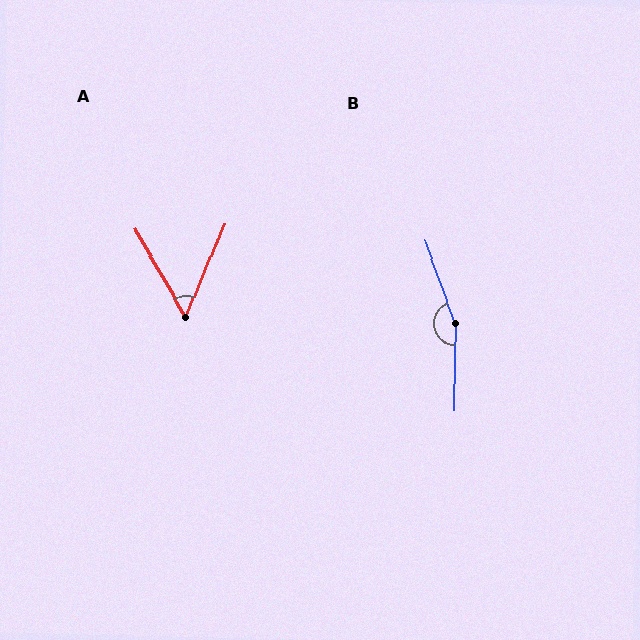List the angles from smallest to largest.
A (53°), B (159°).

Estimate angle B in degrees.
Approximately 159 degrees.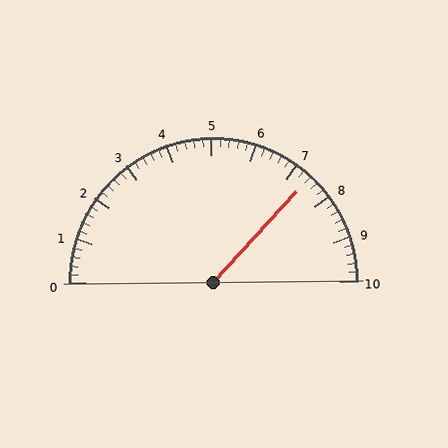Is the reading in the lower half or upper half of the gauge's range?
The reading is in the upper half of the range (0 to 10).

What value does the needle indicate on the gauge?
The needle indicates approximately 7.4.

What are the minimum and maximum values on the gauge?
The gauge ranges from 0 to 10.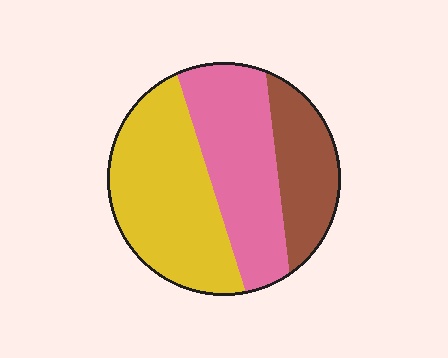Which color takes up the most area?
Yellow, at roughly 45%.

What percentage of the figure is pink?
Pink takes up between a quarter and a half of the figure.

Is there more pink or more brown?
Pink.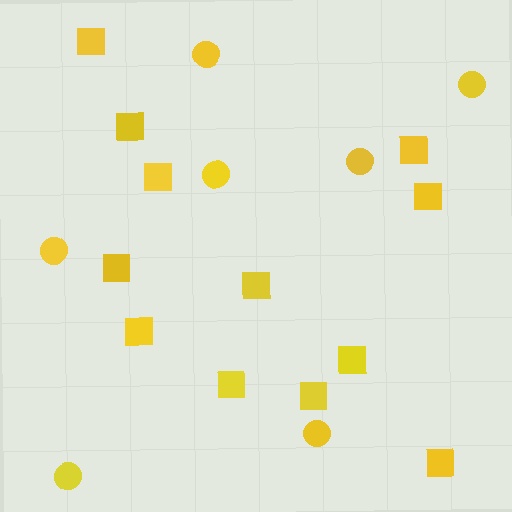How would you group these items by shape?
There are 2 groups: one group of circles (7) and one group of squares (12).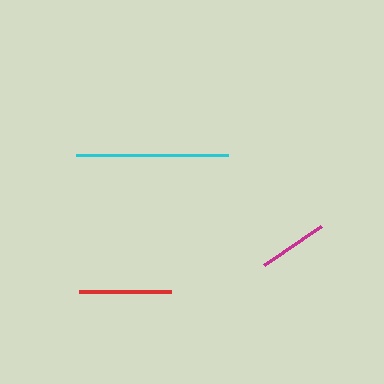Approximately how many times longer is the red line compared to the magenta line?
The red line is approximately 1.3 times the length of the magenta line.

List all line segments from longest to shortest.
From longest to shortest: cyan, red, magenta.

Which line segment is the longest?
The cyan line is the longest at approximately 152 pixels.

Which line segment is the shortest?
The magenta line is the shortest at approximately 69 pixels.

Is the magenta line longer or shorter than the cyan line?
The cyan line is longer than the magenta line.